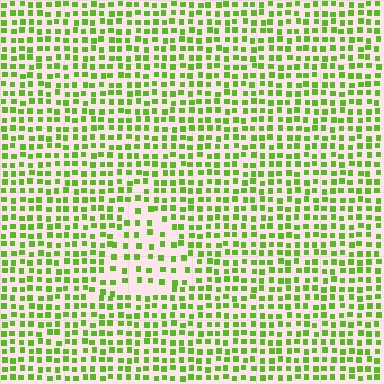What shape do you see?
I see a triangle.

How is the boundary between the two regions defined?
The boundary is defined by a change in element density (approximately 1.8x ratio). All elements are the same color, size, and shape.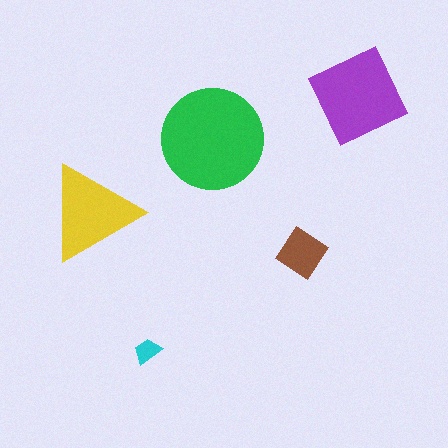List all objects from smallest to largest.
The cyan trapezoid, the brown diamond, the yellow triangle, the purple square, the green circle.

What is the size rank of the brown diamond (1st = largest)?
4th.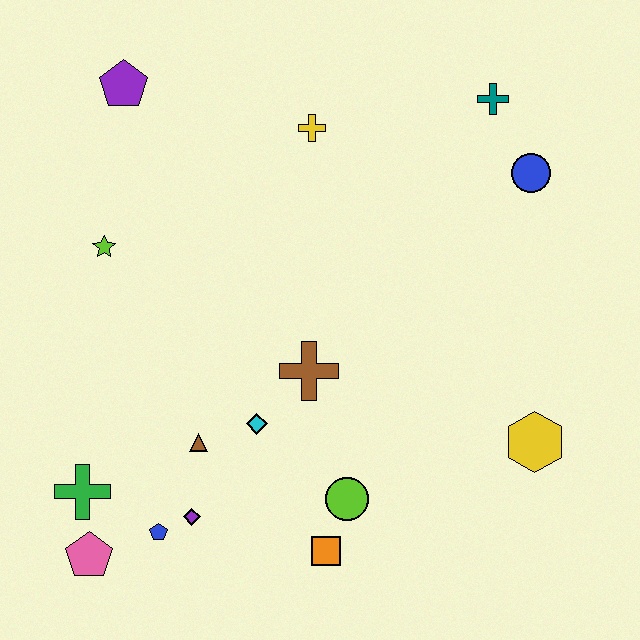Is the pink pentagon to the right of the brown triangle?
No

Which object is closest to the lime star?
The purple pentagon is closest to the lime star.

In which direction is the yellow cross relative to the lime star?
The yellow cross is to the right of the lime star.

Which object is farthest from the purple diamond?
The teal cross is farthest from the purple diamond.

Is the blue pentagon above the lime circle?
No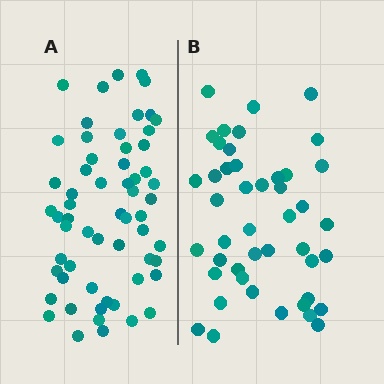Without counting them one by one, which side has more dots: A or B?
Region A (the left region) has more dots.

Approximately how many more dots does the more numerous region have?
Region A has approximately 15 more dots than region B.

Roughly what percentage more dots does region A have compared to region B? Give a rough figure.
About 35% more.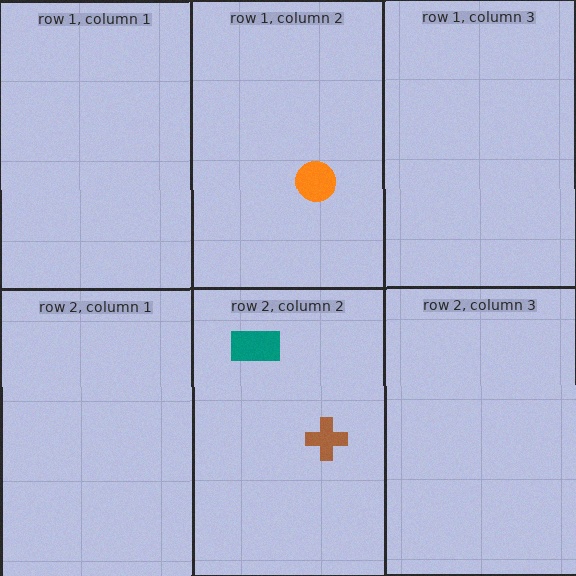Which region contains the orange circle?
The row 1, column 2 region.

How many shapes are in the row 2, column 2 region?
2.